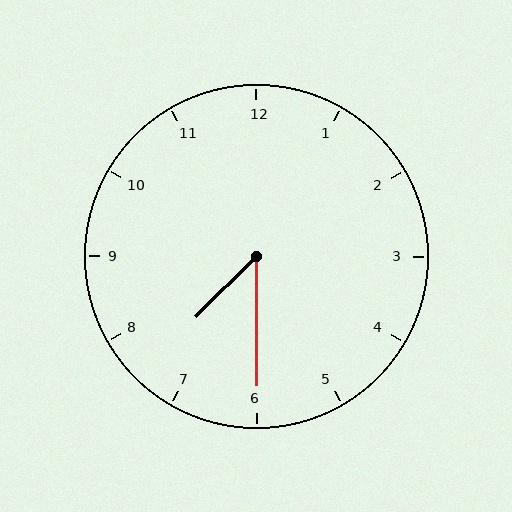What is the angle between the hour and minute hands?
Approximately 45 degrees.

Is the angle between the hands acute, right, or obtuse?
It is acute.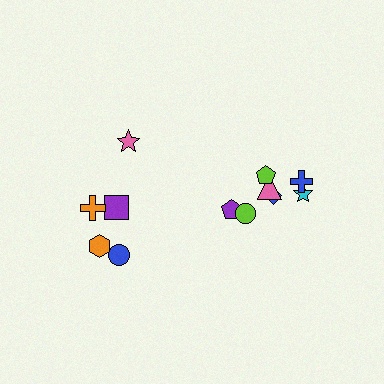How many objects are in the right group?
There are 7 objects.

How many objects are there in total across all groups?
There are 12 objects.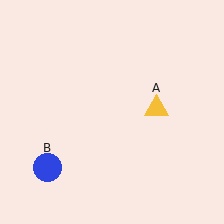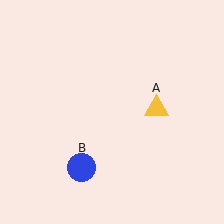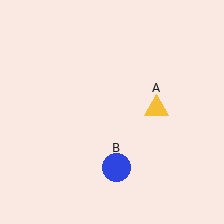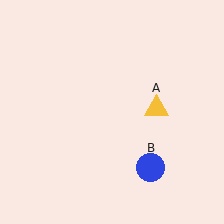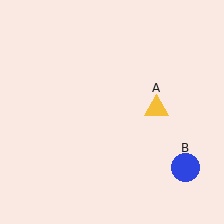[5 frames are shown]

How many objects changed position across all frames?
1 object changed position: blue circle (object B).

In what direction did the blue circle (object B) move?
The blue circle (object B) moved right.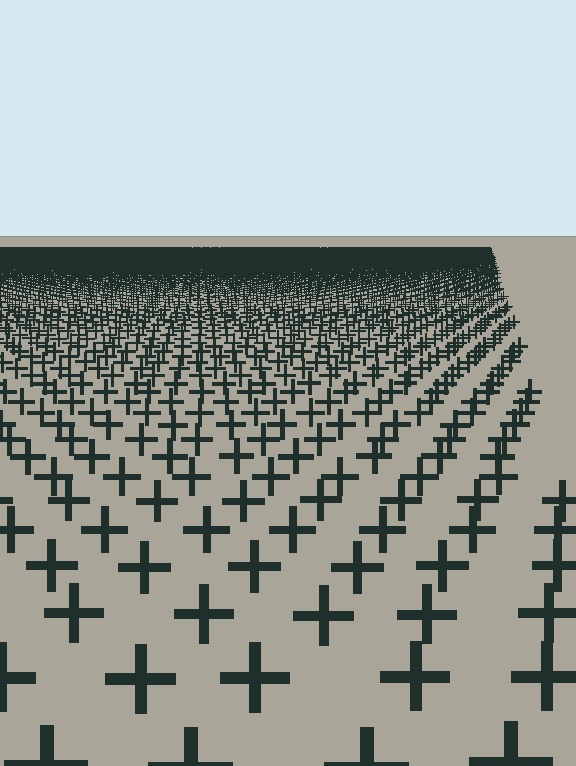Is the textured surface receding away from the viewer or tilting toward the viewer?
The surface is receding away from the viewer. Texture elements get smaller and denser toward the top.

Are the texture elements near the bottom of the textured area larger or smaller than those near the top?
Larger. Near the bottom, elements are closer to the viewer and appear at a bigger on-screen size.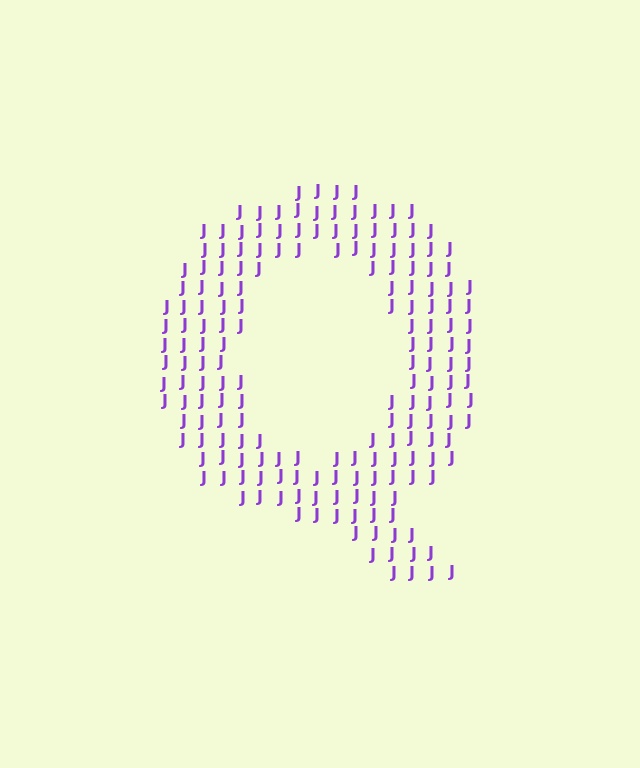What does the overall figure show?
The overall figure shows the letter Q.